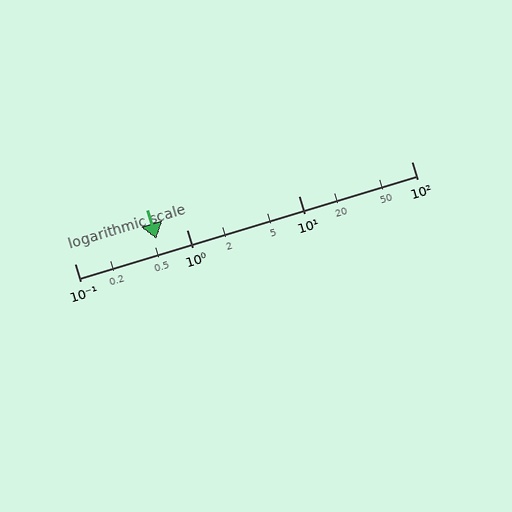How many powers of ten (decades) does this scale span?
The scale spans 3 decades, from 0.1 to 100.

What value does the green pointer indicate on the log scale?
The pointer indicates approximately 0.54.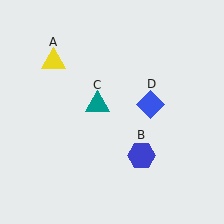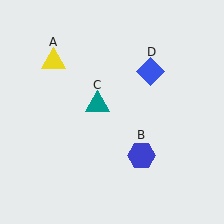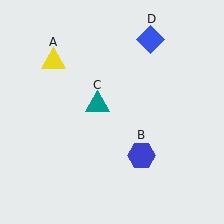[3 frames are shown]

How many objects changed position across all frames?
1 object changed position: blue diamond (object D).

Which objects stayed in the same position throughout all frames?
Yellow triangle (object A) and blue hexagon (object B) and teal triangle (object C) remained stationary.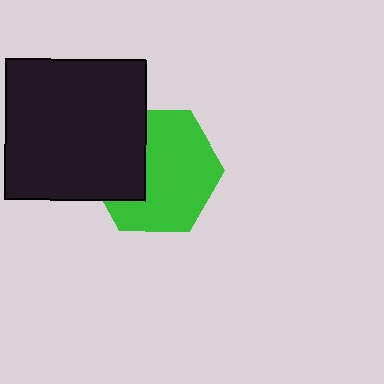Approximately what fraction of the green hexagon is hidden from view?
Roughly 33% of the green hexagon is hidden behind the black square.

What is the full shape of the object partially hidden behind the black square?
The partially hidden object is a green hexagon.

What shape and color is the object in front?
The object in front is a black square.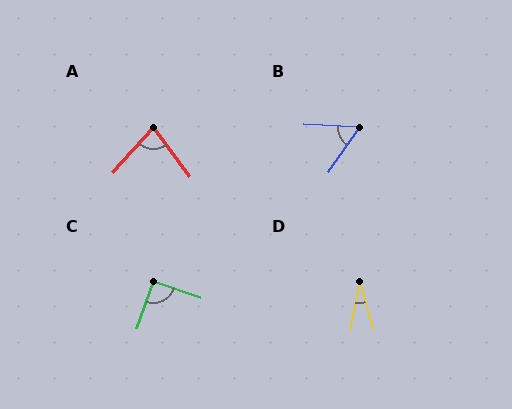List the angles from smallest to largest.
D (27°), B (58°), A (78°), C (91°).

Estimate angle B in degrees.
Approximately 58 degrees.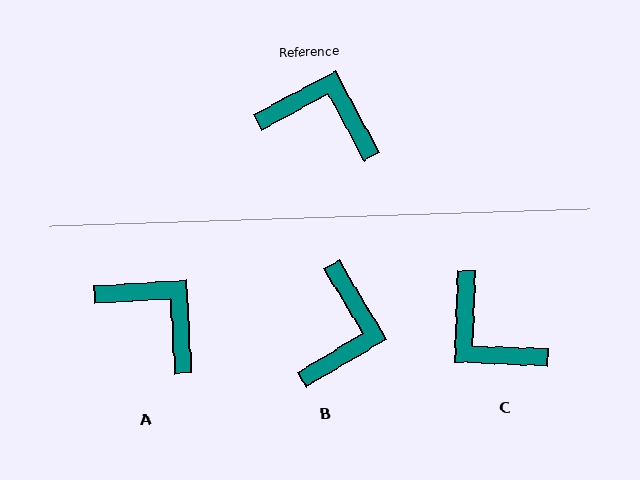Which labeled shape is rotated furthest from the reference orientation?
C, about 150 degrees away.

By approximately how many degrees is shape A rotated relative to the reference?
Approximately 25 degrees clockwise.